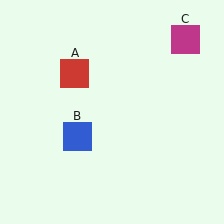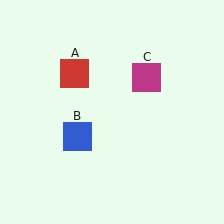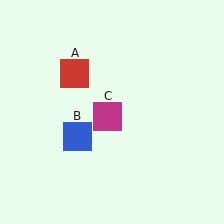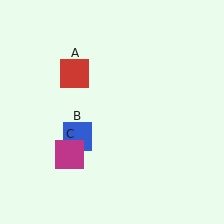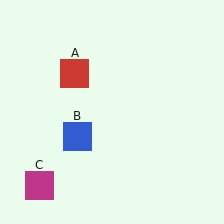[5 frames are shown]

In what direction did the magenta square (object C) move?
The magenta square (object C) moved down and to the left.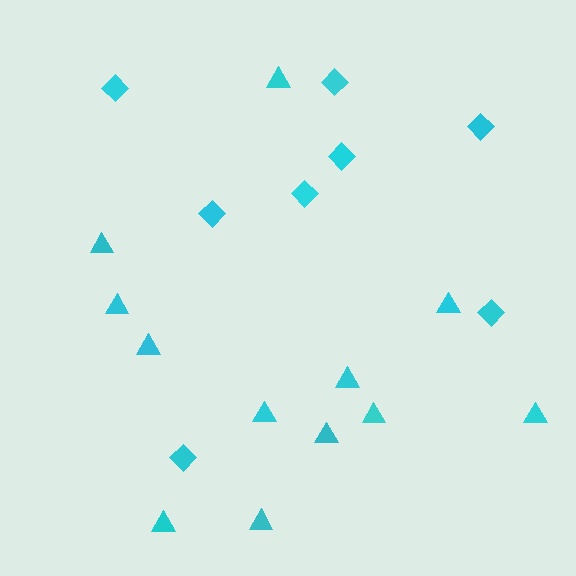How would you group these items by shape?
There are 2 groups: one group of diamonds (8) and one group of triangles (12).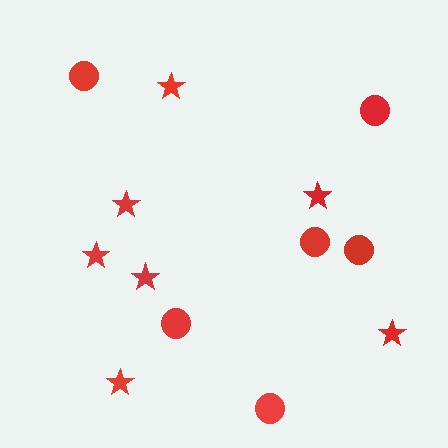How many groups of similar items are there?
There are 2 groups: one group of circles (6) and one group of stars (7).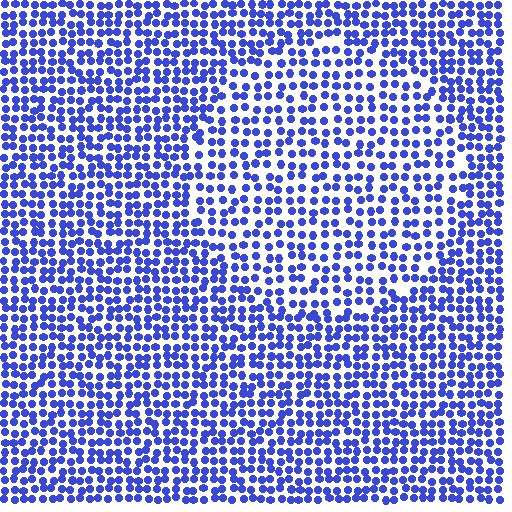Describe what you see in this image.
The image contains small blue elements arranged at two different densities. A circle-shaped region is visible where the elements are less densely packed than the surrounding area.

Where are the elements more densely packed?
The elements are more densely packed outside the circle boundary.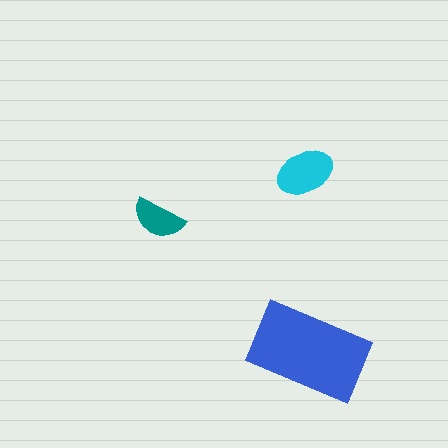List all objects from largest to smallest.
The blue rectangle, the cyan ellipse, the teal semicircle.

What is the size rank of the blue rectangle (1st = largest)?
1st.